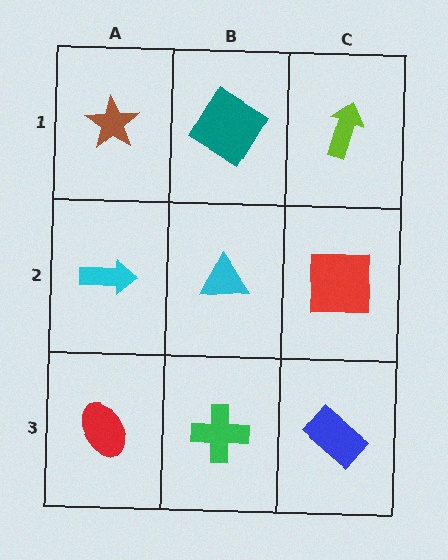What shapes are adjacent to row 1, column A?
A cyan arrow (row 2, column A), a teal diamond (row 1, column B).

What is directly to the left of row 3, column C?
A green cross.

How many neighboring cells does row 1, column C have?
2.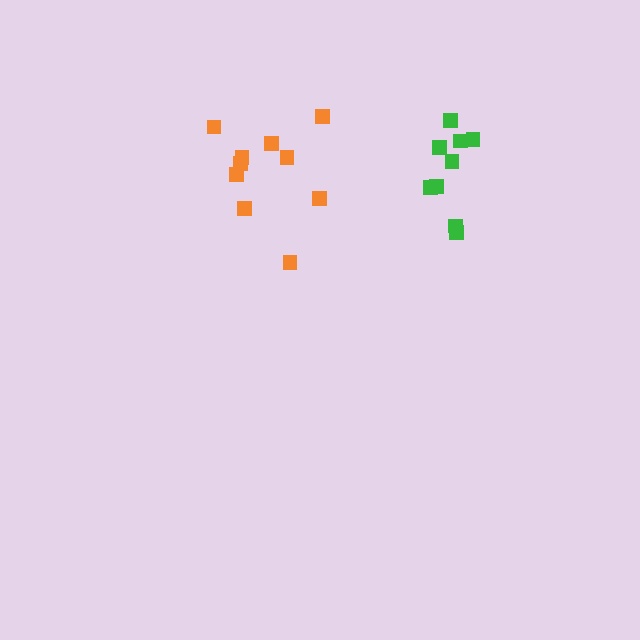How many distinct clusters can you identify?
There are 2 distinct clusters.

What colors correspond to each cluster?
The clusters are colored: green, orange.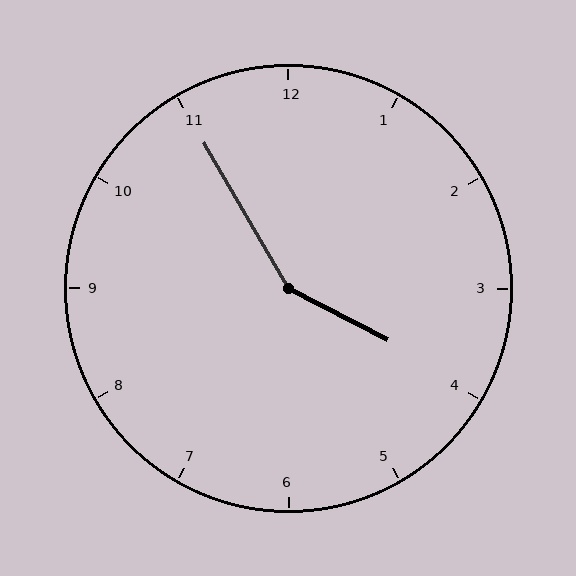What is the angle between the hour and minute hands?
Approximately 148 degrees.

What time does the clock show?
3:55.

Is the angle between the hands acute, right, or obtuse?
It is obtuse.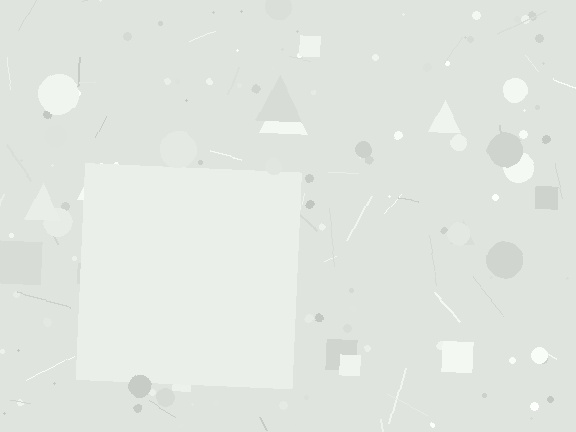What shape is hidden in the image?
A square is hidden in the image.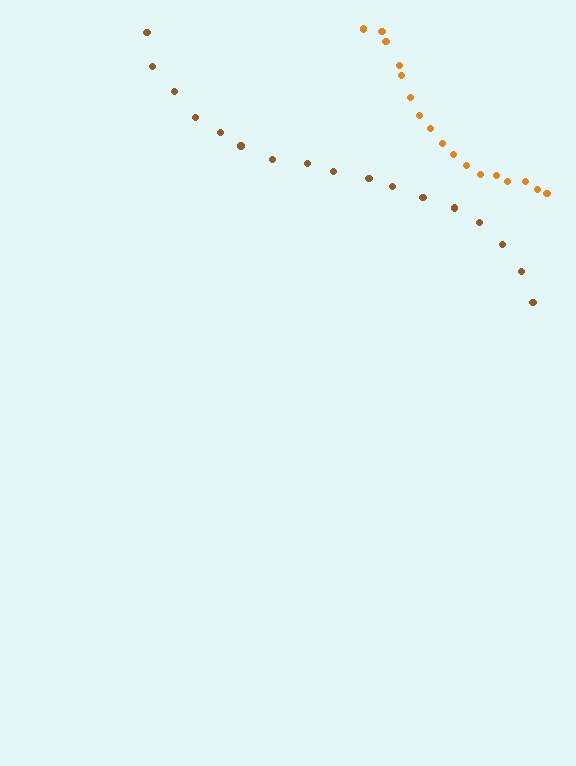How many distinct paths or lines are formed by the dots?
There are 2 distinct paths.